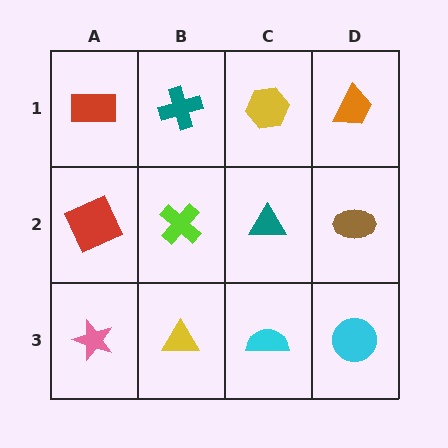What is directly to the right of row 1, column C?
An orange trapezoid.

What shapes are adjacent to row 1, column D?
A brown ellipse (row 2, column D), a yellow hexagon (row 1, column C).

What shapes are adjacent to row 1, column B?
A lime cross (row 2, column B), a red rectangle (row 1, column A), a yellow hexagon (row 1, column C).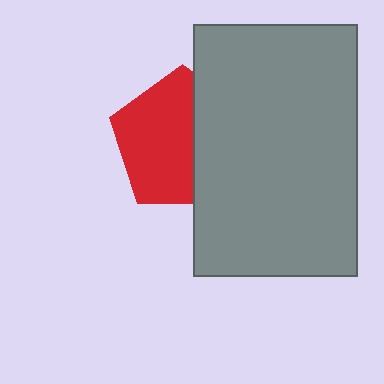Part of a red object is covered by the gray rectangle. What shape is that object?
It is a pentagon.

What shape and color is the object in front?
The object in front is a gray rectangle.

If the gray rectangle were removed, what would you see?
You would see the complete red pentagon.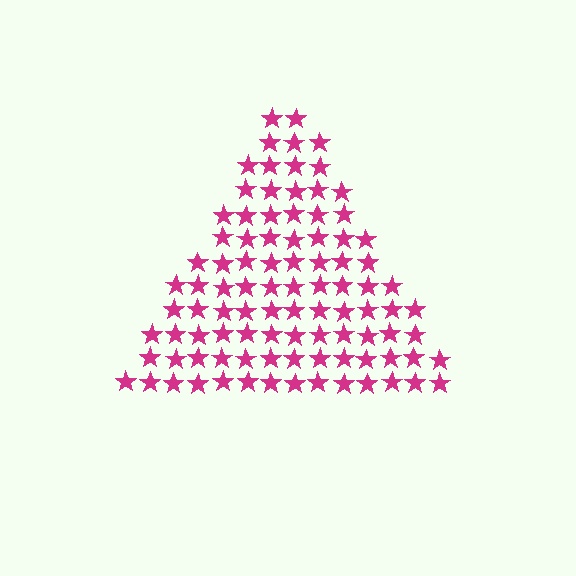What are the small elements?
The small elements are stars.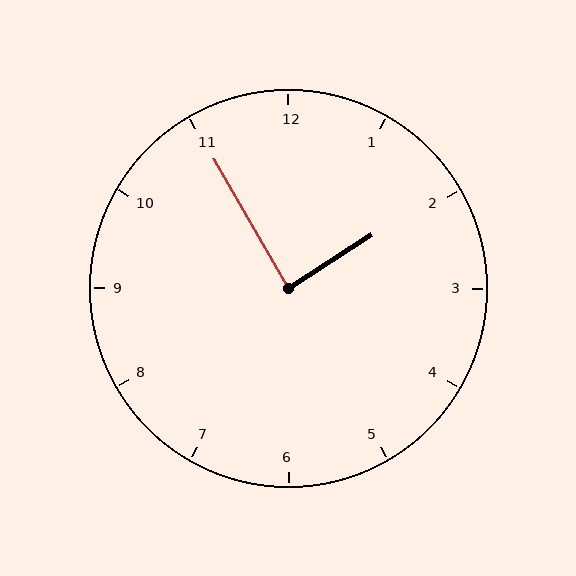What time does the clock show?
1:55.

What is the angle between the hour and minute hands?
Approximately 88 degrees.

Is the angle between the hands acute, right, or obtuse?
It is right.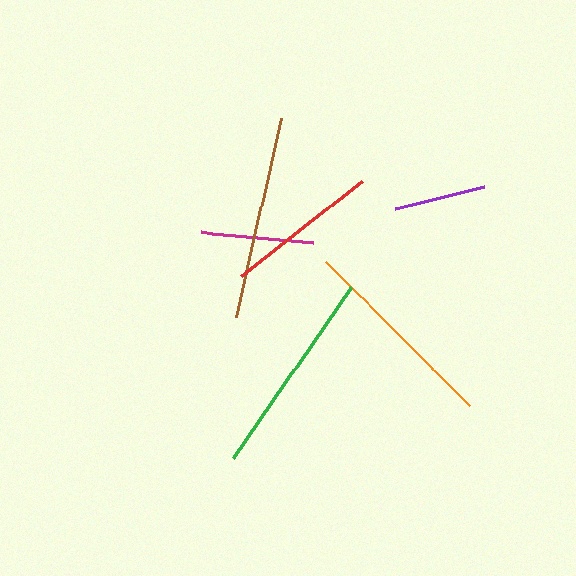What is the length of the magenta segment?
The magenta segment is approximately 113 pixels long.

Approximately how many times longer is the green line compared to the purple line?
The green line is approximately 2.3 times the length of the purple line.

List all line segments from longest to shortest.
From longest to shortest: green, brown, orange, red, magenta, purple.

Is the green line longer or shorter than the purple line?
The green line is longer than the purple line.